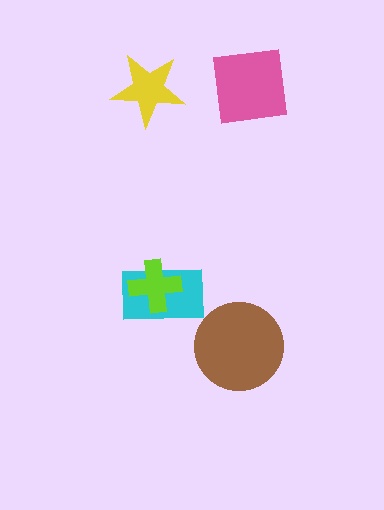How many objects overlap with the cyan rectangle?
1 object overlaps with the cyan rectangle.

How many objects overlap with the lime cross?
1 object overlaps with the lime cross.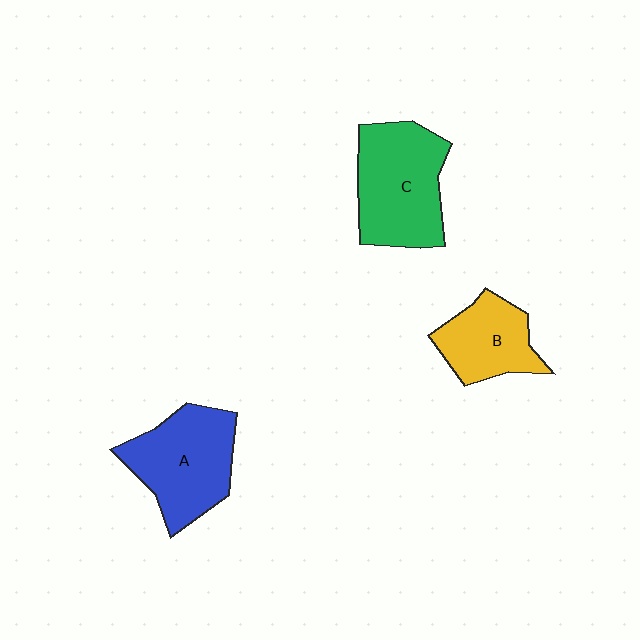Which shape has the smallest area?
Shape B (yellow).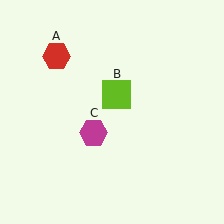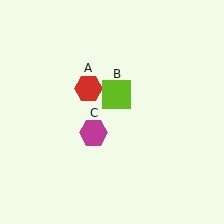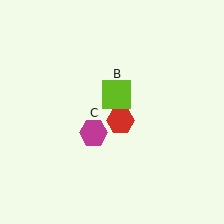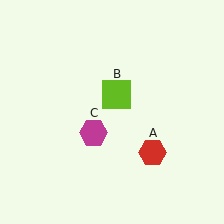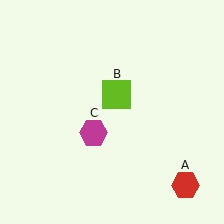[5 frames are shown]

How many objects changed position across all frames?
1 object changed position: red hexagon (object A).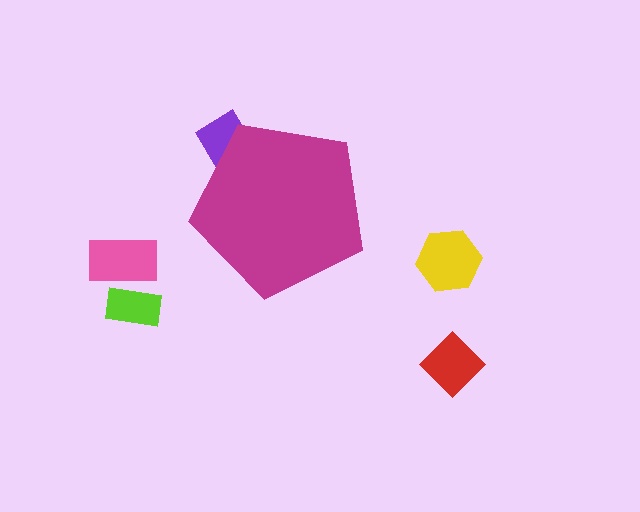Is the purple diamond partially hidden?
Yes, the purple diamond is partially hidden behind the magenta pentagon.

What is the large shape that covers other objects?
A magenta pentagon.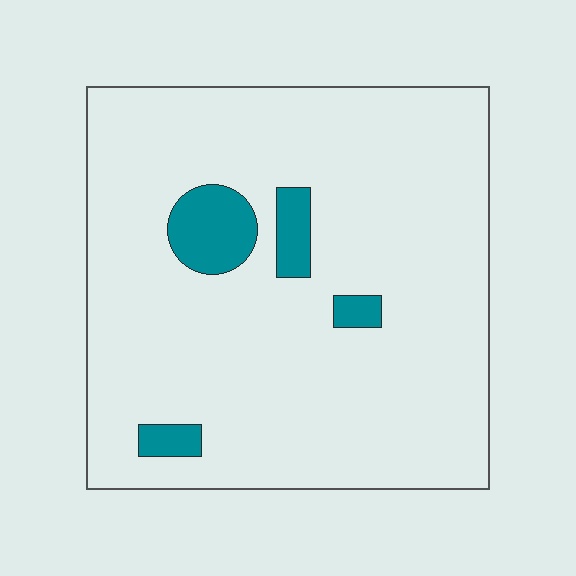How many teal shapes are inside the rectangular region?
4.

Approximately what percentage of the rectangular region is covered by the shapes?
Approximately 10%.